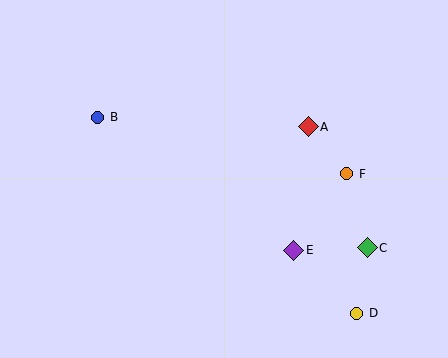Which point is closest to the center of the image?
Point A at (308, 127) is closest to the center.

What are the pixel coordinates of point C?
Point C is at (367, 248).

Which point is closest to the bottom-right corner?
Point D is closest to the bottom-right corner.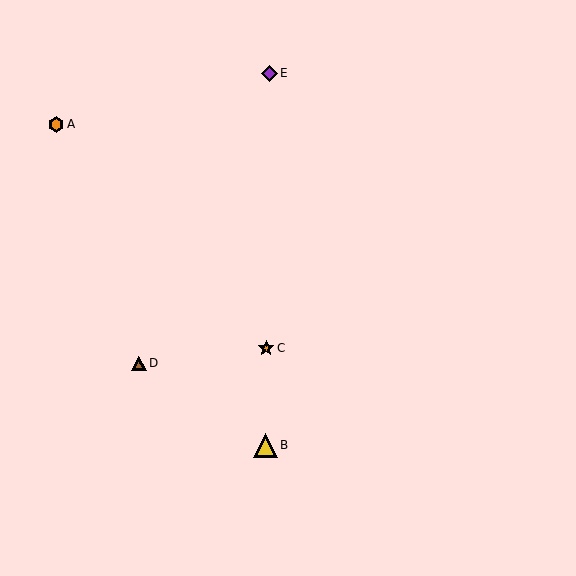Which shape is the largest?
The yellow triangle (labeled B) is the largest.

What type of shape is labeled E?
Shape E is a purple diamond.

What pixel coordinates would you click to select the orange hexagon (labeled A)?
Click at (56, 124) to select the orange hexagon A.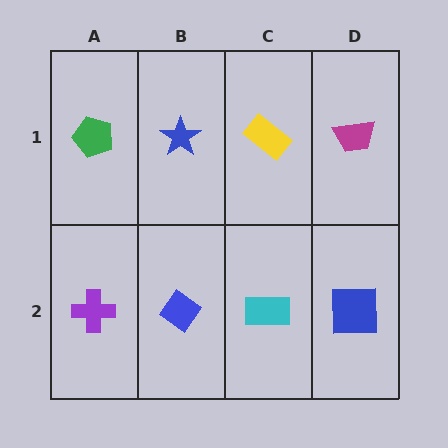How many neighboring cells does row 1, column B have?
3.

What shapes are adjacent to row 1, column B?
A blue diamond (row 2, column B), a green pentagon (row 1, column A), a yellow rectangle (row 1, column C).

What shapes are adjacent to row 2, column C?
A yellow rectangle (row 1, column C), a blue diamond (row 2, column B), a blue square (row 2, column D).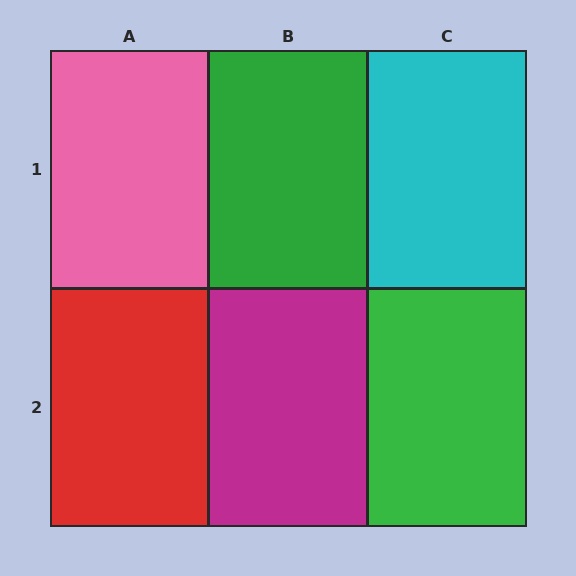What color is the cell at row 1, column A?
Pink.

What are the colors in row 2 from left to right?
Red, magenta, green.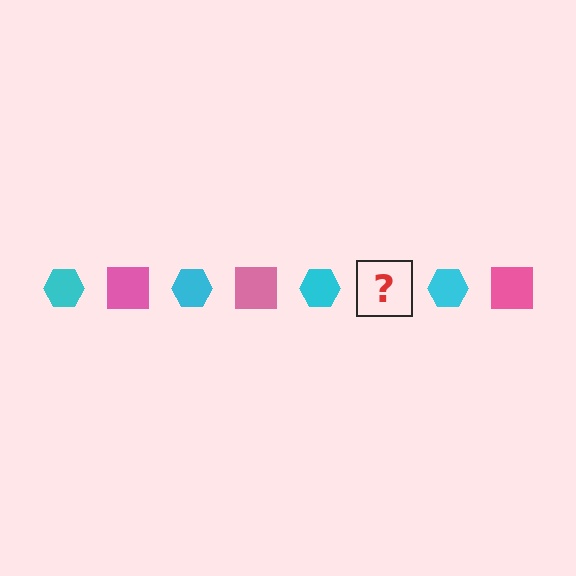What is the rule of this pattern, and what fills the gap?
The rule is that the pattern alternates between cyan hexagon and pink square. The gap should be filled with a pink square.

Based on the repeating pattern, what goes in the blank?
The blank should be a pink square.